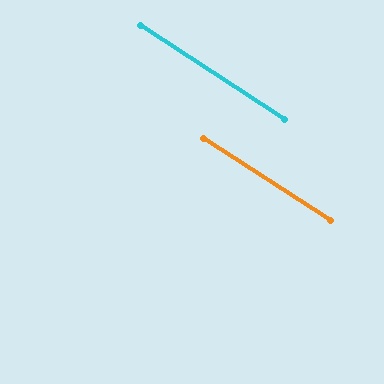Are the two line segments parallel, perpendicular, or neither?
Parallel — their directions differ by only 0.6°.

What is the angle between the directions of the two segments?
Approximately 1 degree.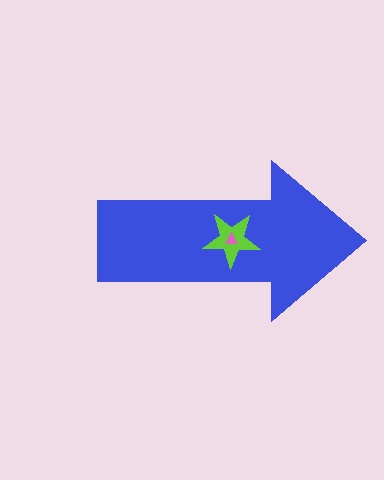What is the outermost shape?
The blue arrow.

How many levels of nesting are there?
3.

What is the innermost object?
The pink triangle.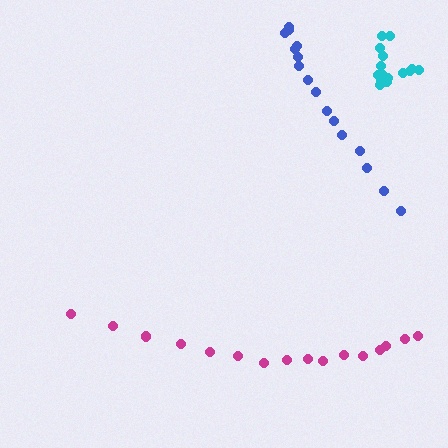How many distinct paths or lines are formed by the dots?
There are 3 distinct paths.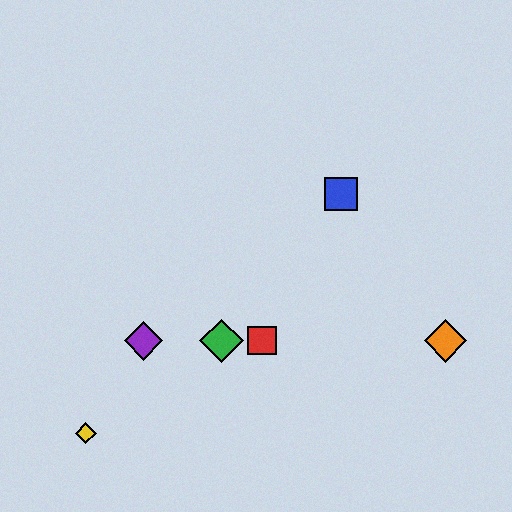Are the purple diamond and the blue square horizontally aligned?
No, the purple diamond is at y≈341 and the blue square is at y≈194.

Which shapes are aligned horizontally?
The red square, the green diamond, the purple diamond, the orange diamond are aligned horizontally.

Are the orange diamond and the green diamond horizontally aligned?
Yes, both are at y≈341.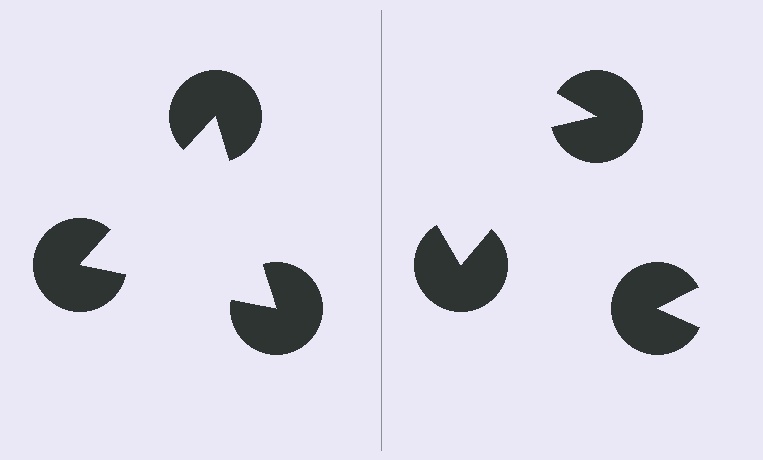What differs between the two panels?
The pac-man discs are positioned identically on both sides; only the wedge orientations differ. On the left they align to a triangle; on the right they are misaligned.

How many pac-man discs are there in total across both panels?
6 — 3 on each side.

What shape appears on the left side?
An illusory triangle.